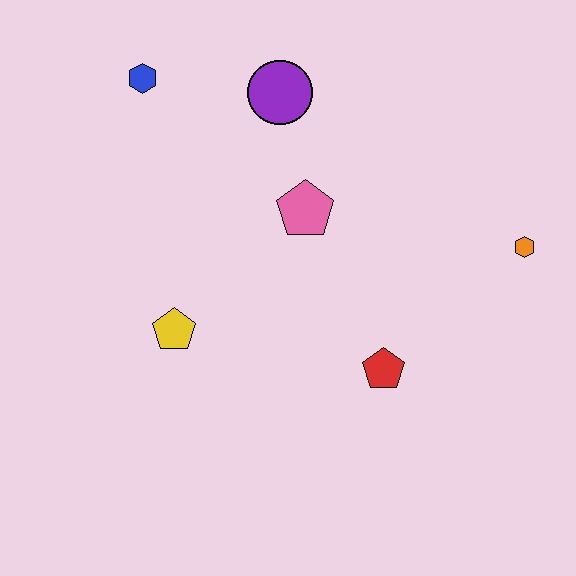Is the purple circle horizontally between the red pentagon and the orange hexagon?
No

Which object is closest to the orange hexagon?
The red pentagon is closest to the orange hexagon.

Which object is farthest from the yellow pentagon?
The orange hexagon is farthest from the yellow pentagon.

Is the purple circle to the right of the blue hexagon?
Yes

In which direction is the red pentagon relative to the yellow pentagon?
The red pentagon is to the right of the yellow pentagon.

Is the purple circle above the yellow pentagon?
Yes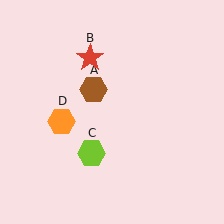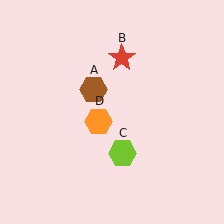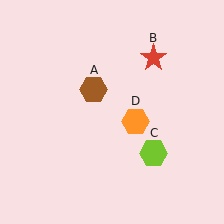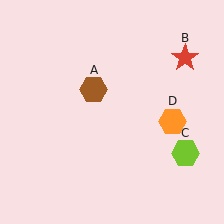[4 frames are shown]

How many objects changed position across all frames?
3 objects changed position: red star (object B), lime hexagon (object C), orange hexagon (object D).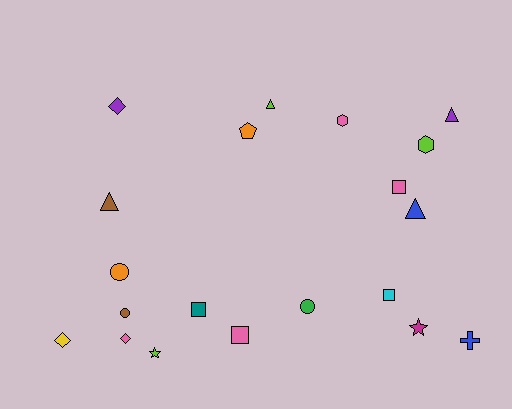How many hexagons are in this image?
There are 2 hexagons.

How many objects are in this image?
There are 20 objects.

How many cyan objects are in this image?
There is 1 cyan object.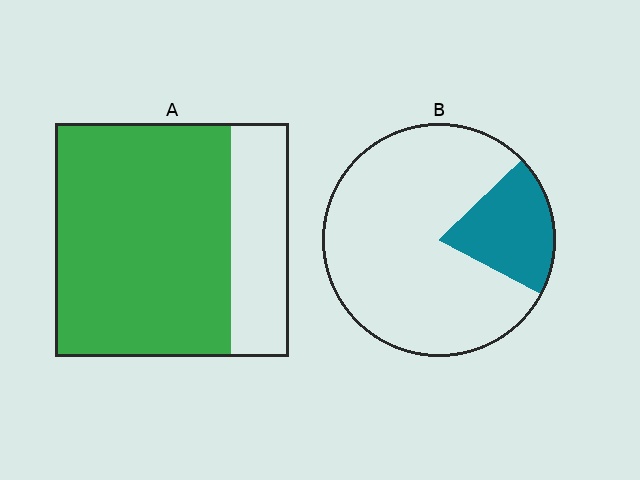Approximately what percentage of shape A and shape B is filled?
A is approximately 75% and B is approximately 20%.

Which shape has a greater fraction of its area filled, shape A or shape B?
Shape A.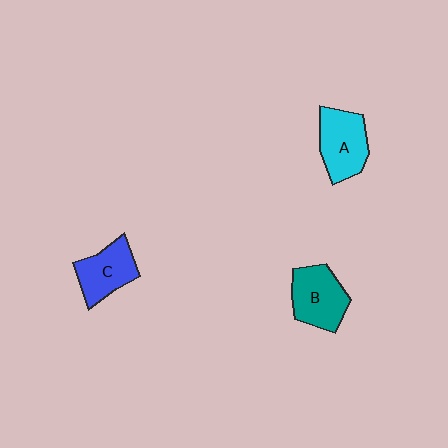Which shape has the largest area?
Shape A (cyan).